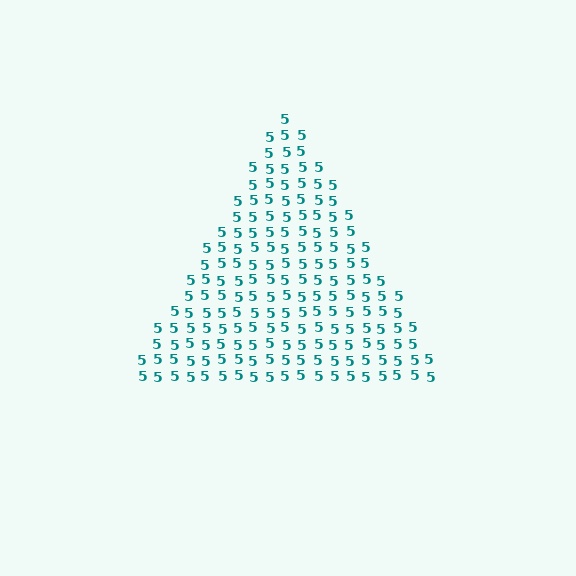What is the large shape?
The large shape is a triangle.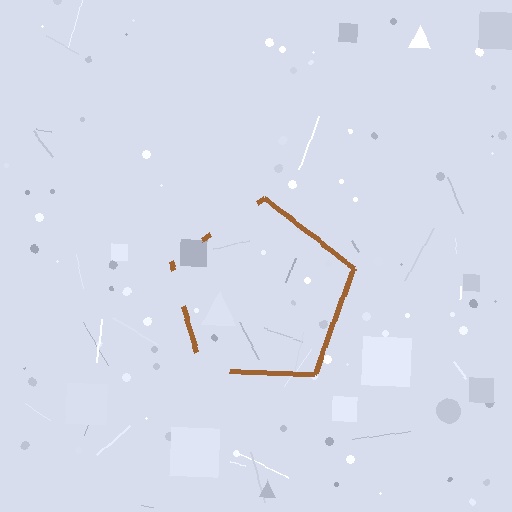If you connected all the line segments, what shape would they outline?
They would outline a pentagon.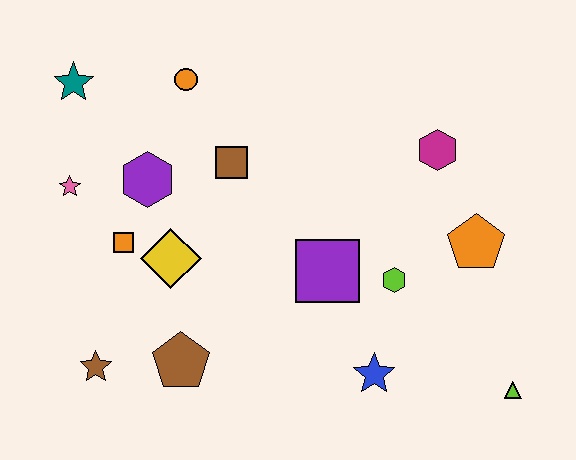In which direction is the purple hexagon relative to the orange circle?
The purple hexagon is below the orange circle.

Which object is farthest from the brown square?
The lime triangle is farthest from the brown square.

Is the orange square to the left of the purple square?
Yes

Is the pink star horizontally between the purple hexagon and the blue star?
No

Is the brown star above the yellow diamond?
No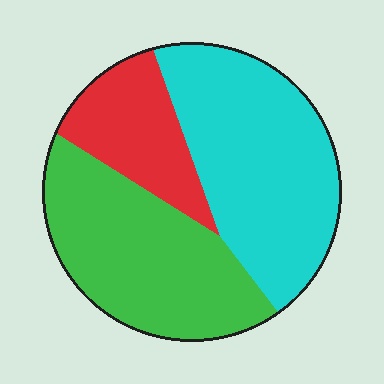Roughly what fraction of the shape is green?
Green takes up about three eighths (3/8) of the shape.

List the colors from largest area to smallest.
From largest to smallest: cyan, green, red.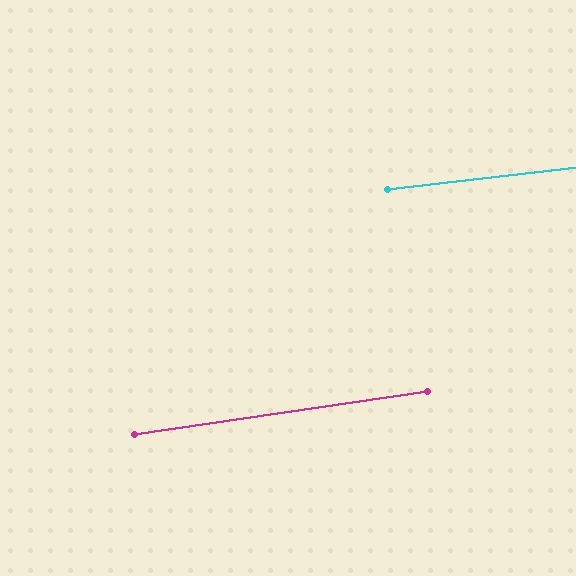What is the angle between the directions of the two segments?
Approximately 2 degrees.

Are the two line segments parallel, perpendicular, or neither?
Parallel — their directions differ by only 1.6°.